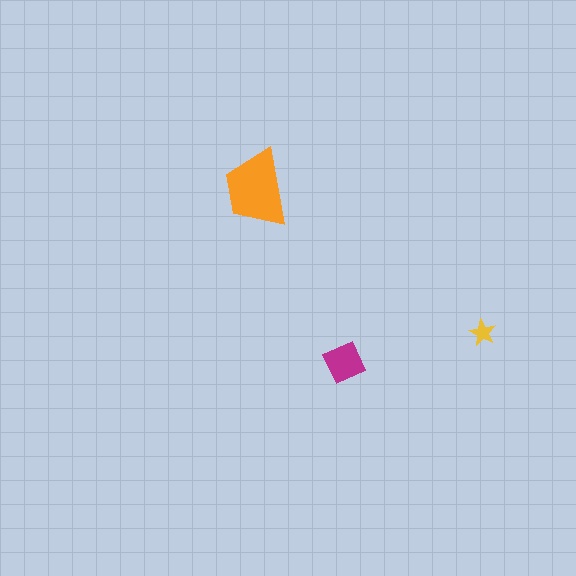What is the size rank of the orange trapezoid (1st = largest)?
1st.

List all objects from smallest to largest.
The yellow star, the magenta diamond, the orange trapezoid.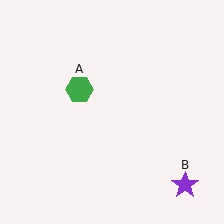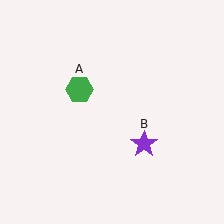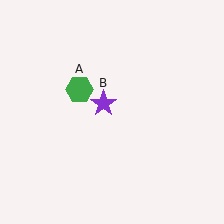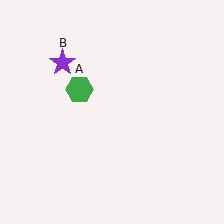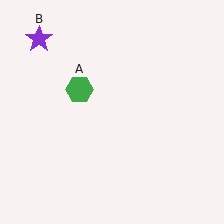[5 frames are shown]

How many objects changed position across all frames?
1 object changed position: purple star (object B).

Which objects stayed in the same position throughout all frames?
Green hexagon (object A) remained stationary.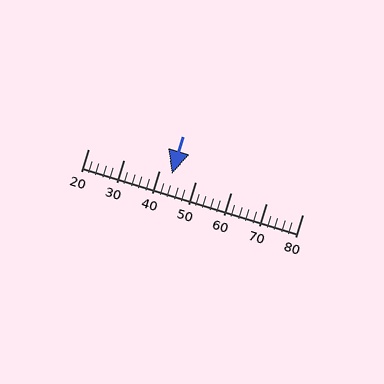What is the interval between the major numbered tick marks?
The major tick marks are spaced 10 units apart.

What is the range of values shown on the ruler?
The ruler shows values from 20 to 80.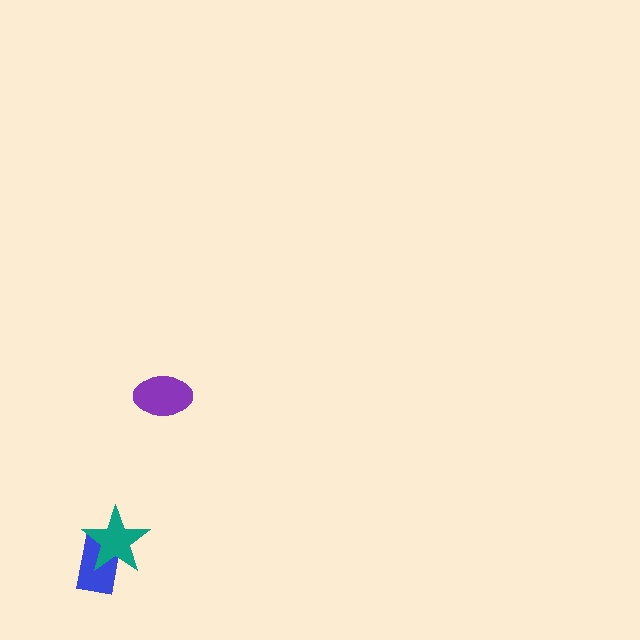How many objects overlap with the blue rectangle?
1 object overlaps with the blue rectangle.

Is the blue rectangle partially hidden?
Yes, it is partially covered by another shape.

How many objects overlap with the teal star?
1 object overlaps with the teal star.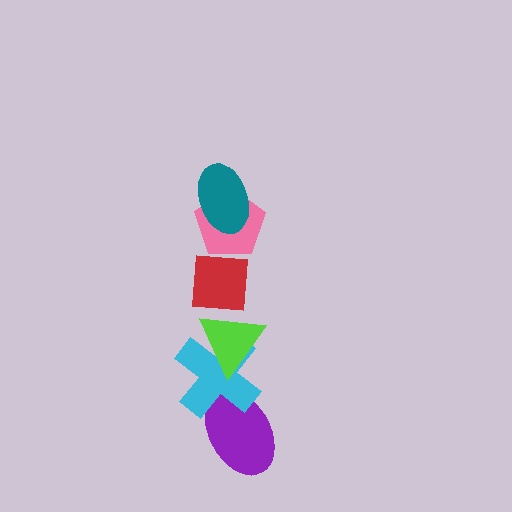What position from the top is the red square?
The red square is 3rd from the top.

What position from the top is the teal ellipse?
The teal ellipse is 1st from the top.